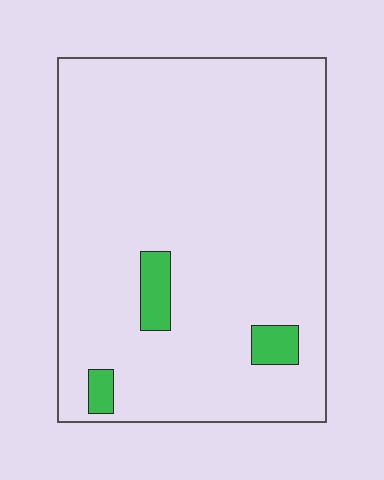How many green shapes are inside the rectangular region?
3.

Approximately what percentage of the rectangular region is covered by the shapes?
Approximately 5%.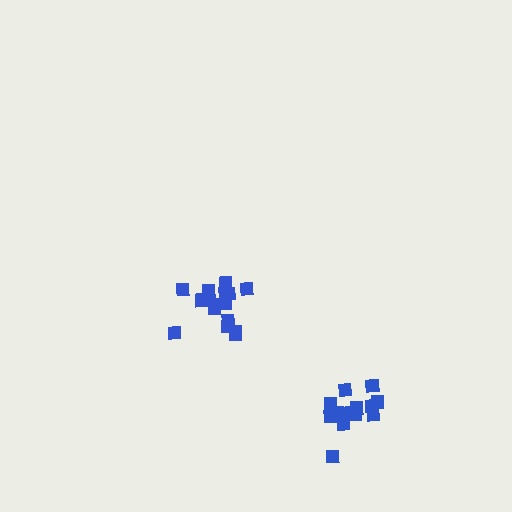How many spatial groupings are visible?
There are 2 spatial groupings.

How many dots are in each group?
Group 1: 15 dots, Group 2: 14 dots (29 total).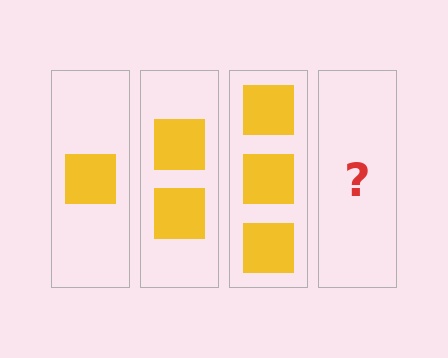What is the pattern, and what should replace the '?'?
The pattern is that each step adds one more square. The '?' should be 4 squares.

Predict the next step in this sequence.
The next step is 4 squares.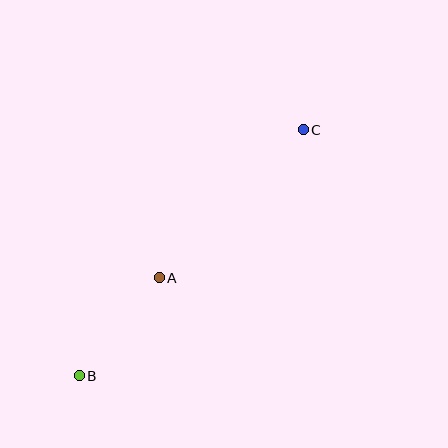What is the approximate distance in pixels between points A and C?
The distance between A and C is approximately 207 pixels.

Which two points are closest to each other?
Points A and B are closest to each other.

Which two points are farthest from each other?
Points B and C are farthest from each other.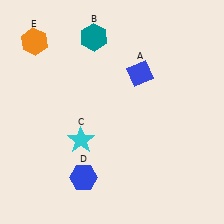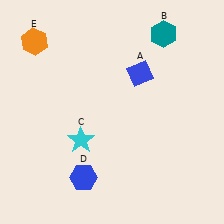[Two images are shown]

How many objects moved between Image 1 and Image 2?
1 object moved between the two images.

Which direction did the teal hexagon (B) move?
The teal hexagon (B) moved right.